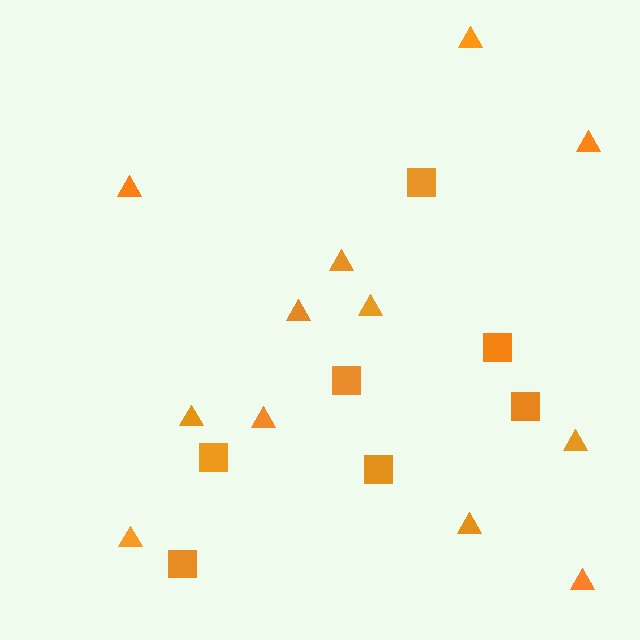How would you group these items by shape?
There are 2 groups: one group of triangles (12) and one group of squares (7).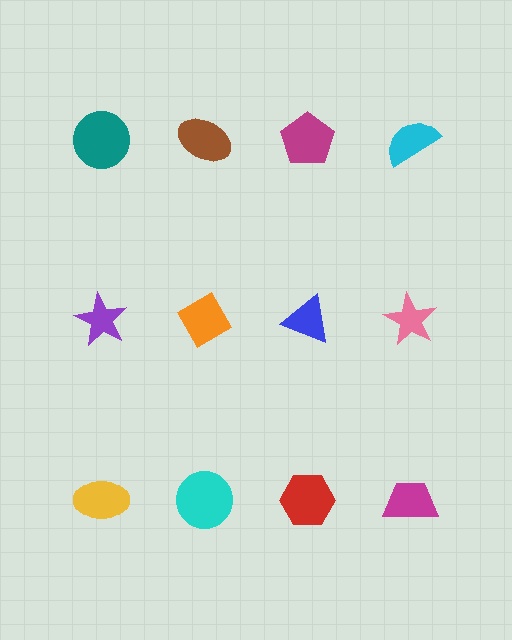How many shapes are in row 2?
4 shapes.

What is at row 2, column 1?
A purple star.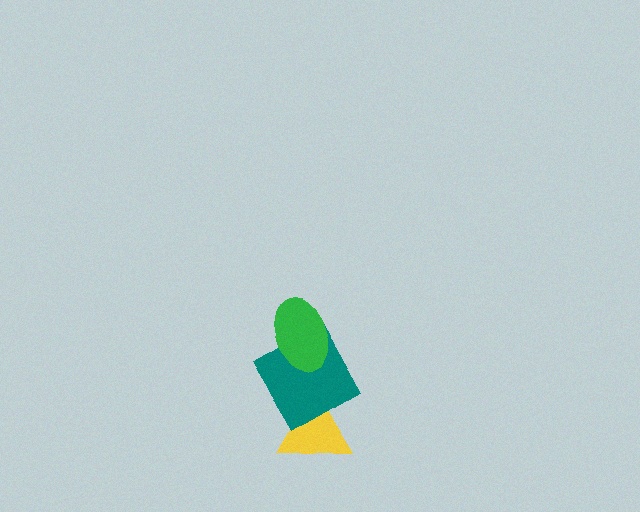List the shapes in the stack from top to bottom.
From top to bottom: the green ellipse, the teal square, the yellow triangle.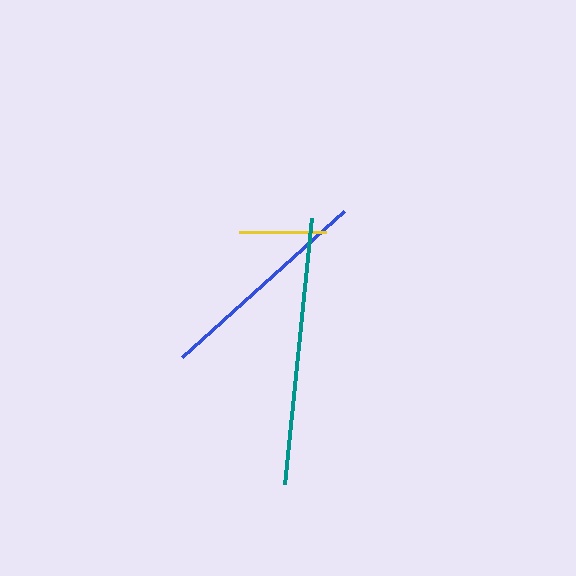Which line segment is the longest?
The teal line is the longest at approximately 267 pixels.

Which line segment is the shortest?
The yellow line is the shortest at approximately 86 pixels.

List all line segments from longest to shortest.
From longest to shortest: teal, blue, yellow.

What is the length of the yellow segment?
The yellow segment is approximately 86 pixels long.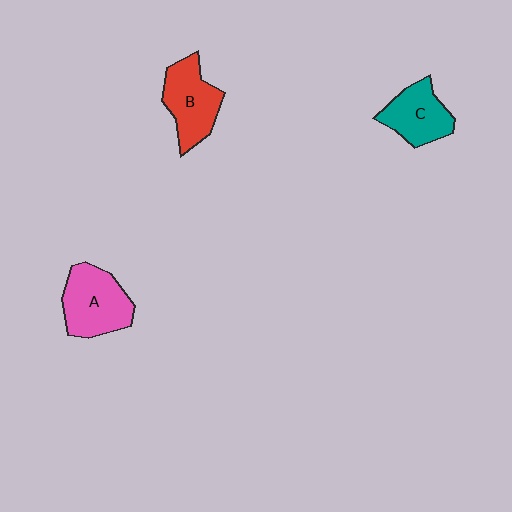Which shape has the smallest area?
Shape C (teal).